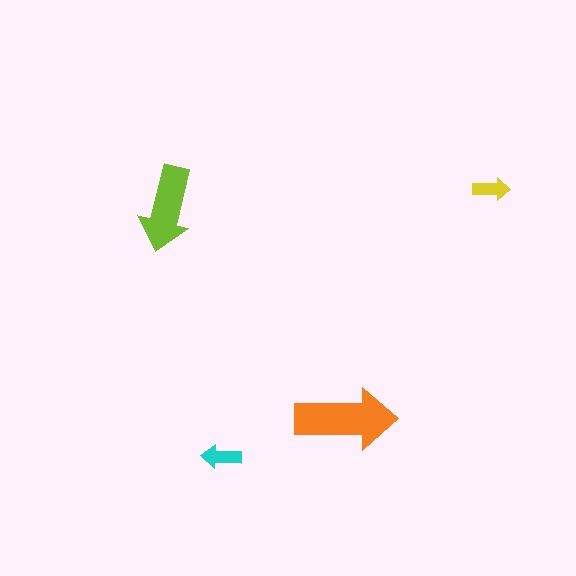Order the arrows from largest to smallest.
the orange one, the lime one, the cyan one, the yellow one.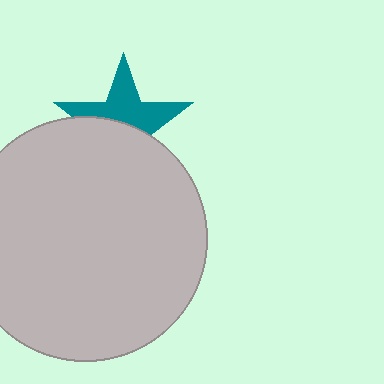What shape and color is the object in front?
The object in front is a light gray circle.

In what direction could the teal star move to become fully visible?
The teal star could move up. That would shift it out from behind the light gray circle entirely.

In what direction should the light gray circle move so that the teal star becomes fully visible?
The light gray circle should move down. That is the shortest direction to clear the overlap and leave the teal star fully visible.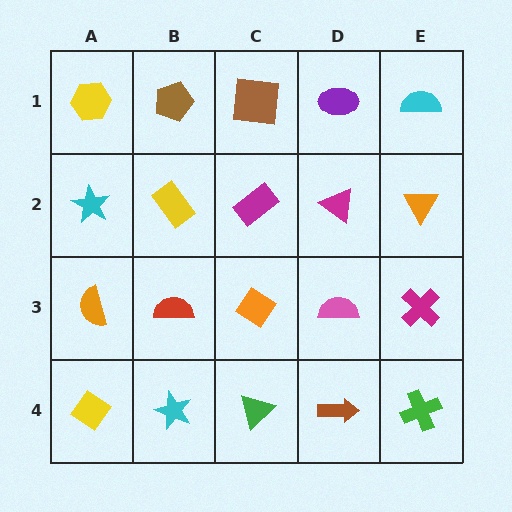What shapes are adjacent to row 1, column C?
A magenta rectangle (row 2, column C), a brown pentagon (row 1, column B), a purple ellipse (row 1, column D).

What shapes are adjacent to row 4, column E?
A magenta cross (row 3, column E), a brown arrow (row 4, column D).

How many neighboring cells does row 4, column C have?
3.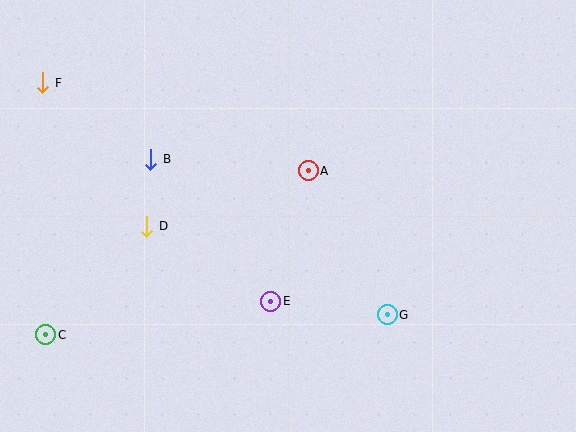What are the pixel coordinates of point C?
Point C is at (46, 335).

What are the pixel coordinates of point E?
Point E is at (271, 301).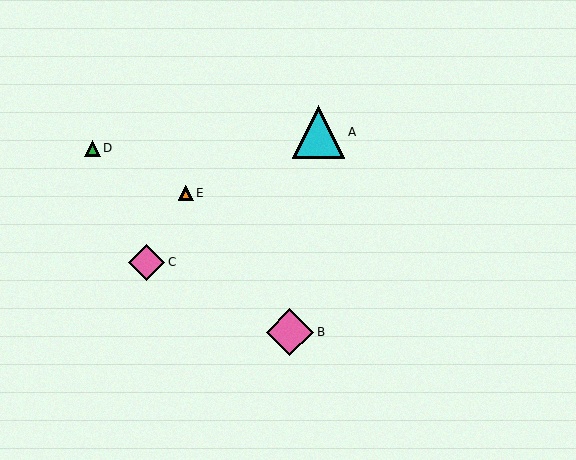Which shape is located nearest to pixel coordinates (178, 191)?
The orange triangle (labeled E) at (186, 193) is nearest to that location.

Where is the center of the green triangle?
The center of the green triangle is at (93, 148).